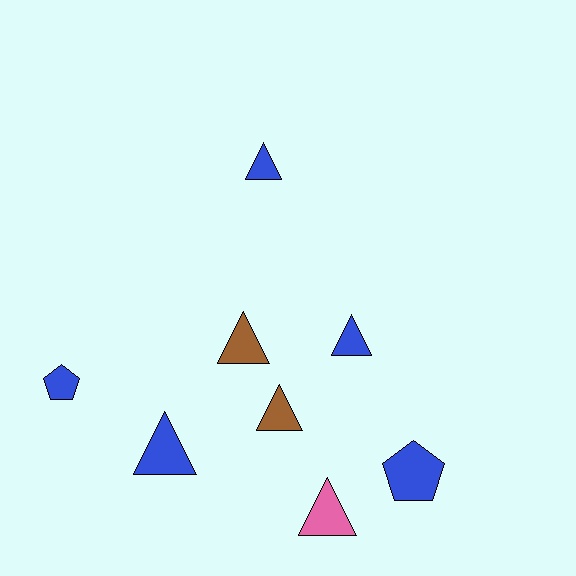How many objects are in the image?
There are 8 objects.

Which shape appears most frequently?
Triangle, with 6 objects.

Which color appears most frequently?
Blue, with 5 objects.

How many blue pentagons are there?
There are 2 blue pentagons.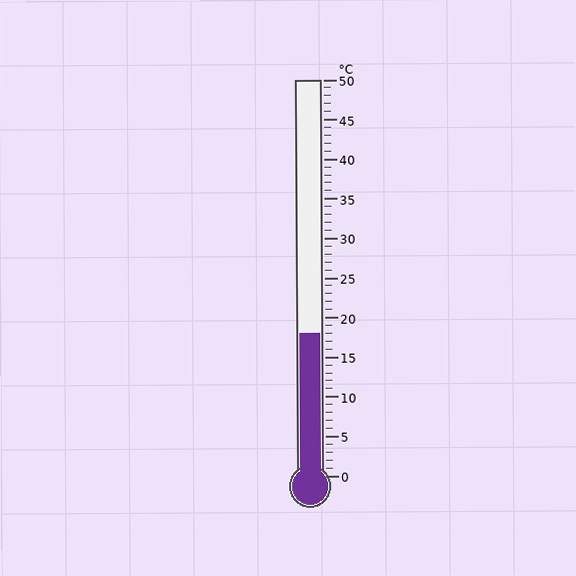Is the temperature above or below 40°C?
The temperature is below 40°C.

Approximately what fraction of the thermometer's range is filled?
The thermometer is filled to approximately 35% of its range.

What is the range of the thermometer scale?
The thermometer scale ranges from 0°C to 50°C.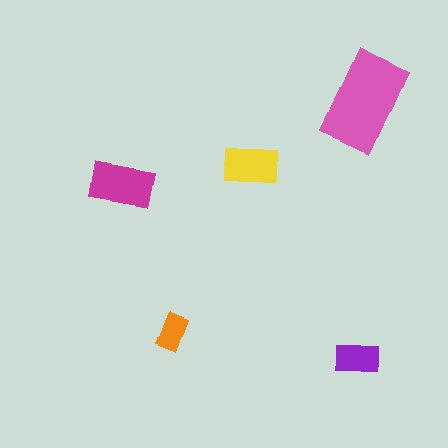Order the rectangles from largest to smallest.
the pink one, the magenta one, the yellow one, the purple one, the orange one.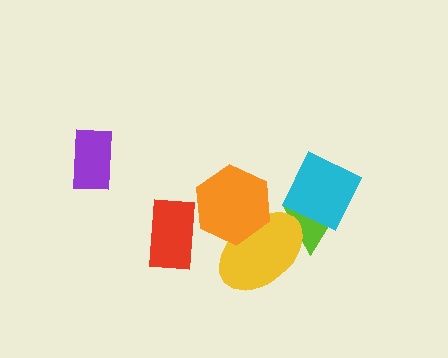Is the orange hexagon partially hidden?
No, no other shape covers it.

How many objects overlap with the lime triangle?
2 objects overlap with the lime triangle.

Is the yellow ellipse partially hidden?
Yes, it is partially covered by another shape.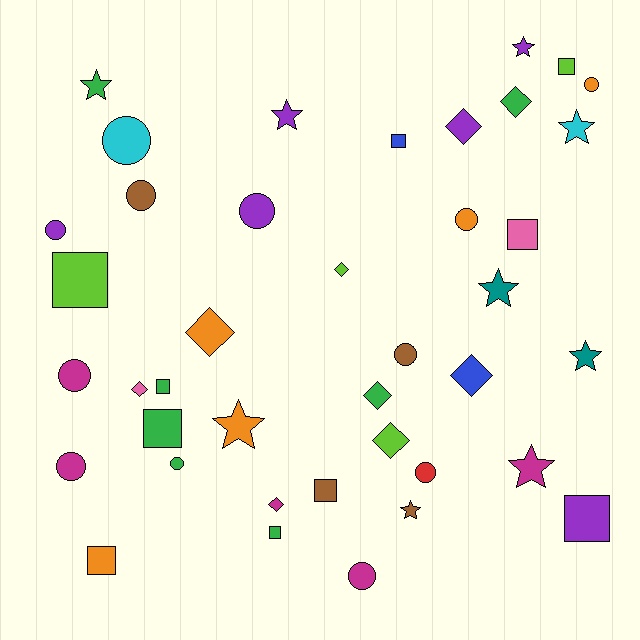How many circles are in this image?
There are 12 circles.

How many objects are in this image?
There are 40 objects.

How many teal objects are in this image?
There are 2 teal objects.